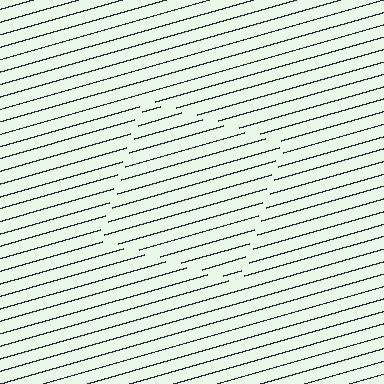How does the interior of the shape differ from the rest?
The interior of the shape contains the same grating, shifted by half a period — the contour is defined by the phase discontinuity where line-ends from the inner and outer gratings abut.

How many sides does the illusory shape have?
4 sides — the line-ends trace a square.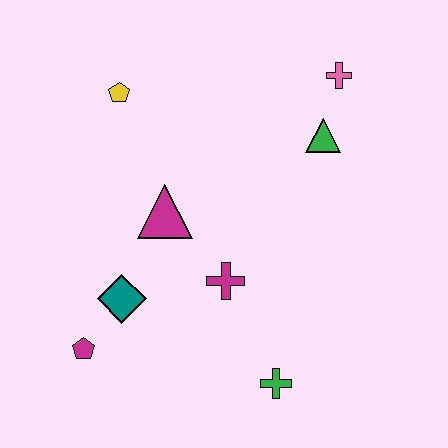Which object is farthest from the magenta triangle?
The pink cross is farthest from the magenta triangle.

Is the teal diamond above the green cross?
Yes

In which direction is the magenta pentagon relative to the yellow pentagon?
The magenta pentagon is below the yellow pentagon.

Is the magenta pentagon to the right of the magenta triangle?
No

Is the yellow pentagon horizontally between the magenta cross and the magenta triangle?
No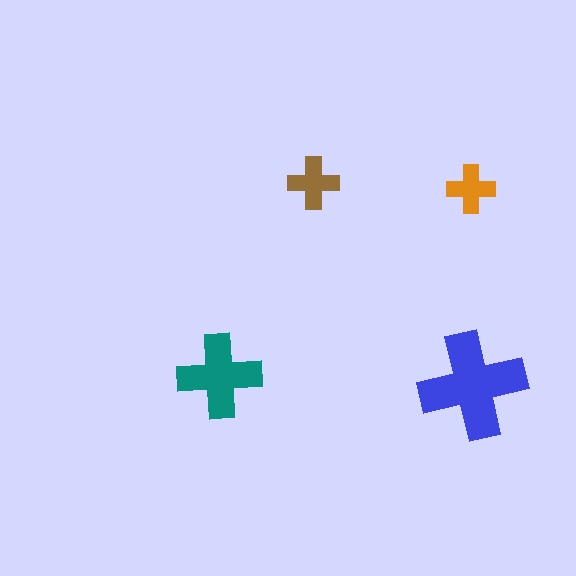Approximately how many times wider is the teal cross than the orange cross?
About 1.5 times wider.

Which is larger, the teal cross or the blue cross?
The blue one.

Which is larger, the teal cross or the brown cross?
The teal one.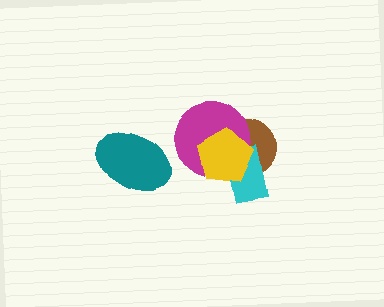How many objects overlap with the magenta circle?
3 objects overlap with the magenta circle.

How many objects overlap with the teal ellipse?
0 objects overlap with the teal ellipse.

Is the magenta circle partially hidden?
Yes, it is partially covered by another shape.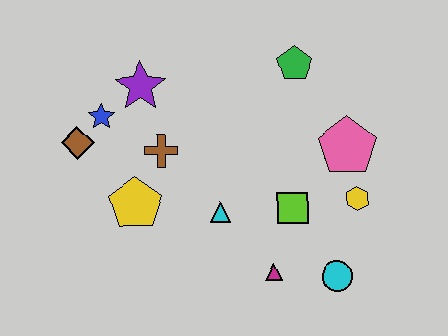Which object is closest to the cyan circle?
The magenta triangle is closest to the cyan circle.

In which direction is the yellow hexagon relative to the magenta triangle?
The yellow hexagon is to the right of the magenta triangle.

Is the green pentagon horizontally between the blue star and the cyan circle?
Yes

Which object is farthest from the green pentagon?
The brown diamond is farthest from the green pentagon.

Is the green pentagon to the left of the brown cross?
No